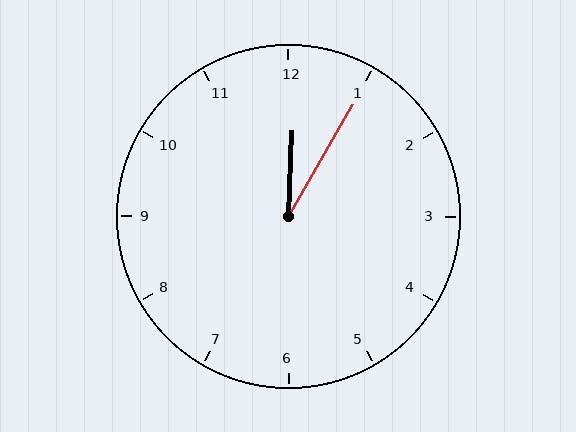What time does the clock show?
12:05.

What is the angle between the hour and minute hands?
Approximately 28 degrees.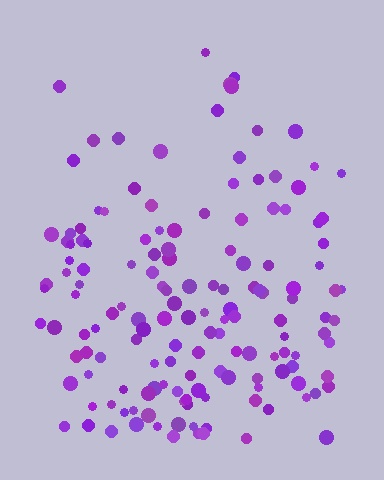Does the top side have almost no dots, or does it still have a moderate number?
Still a moderate number, just noticeably fewer than the bottom.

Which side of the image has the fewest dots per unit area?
The top.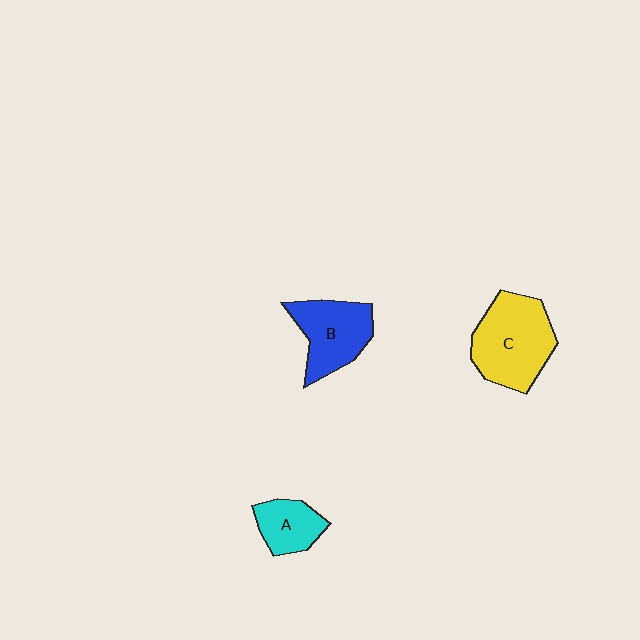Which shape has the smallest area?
Shape A (cyan).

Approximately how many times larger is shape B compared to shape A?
Approximately 1.6 times.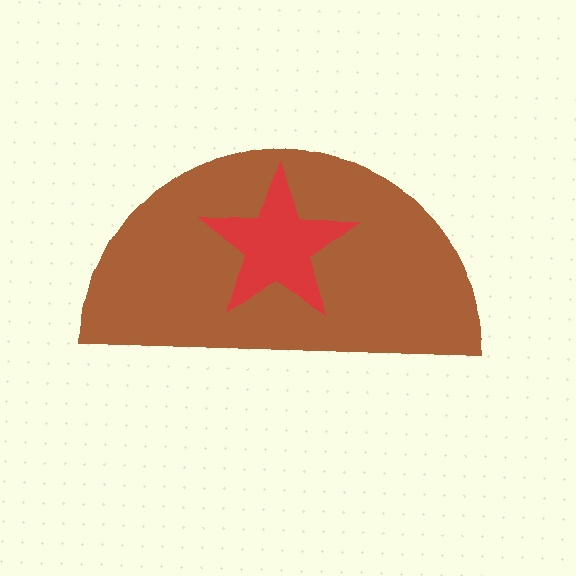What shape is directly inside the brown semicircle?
The red star.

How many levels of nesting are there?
2.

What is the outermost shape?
The brown semicircle.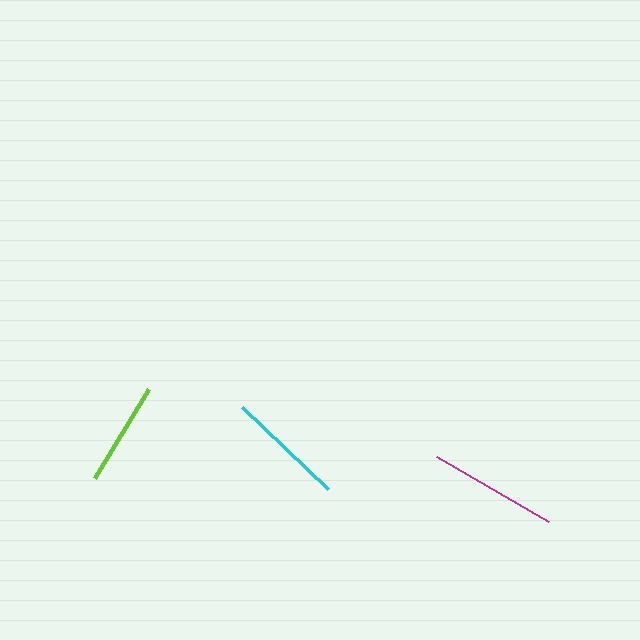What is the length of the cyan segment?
The cyan segment is approximately 119 pixels long.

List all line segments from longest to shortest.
From longest to shortest: magenta, cyan, lime.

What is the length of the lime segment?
The lime segment is approximately 104 pixels long.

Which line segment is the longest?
The magenta line is the longest at approximately 130 pixels.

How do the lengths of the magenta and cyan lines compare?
The magenta and cyan lines are approximately the same length.